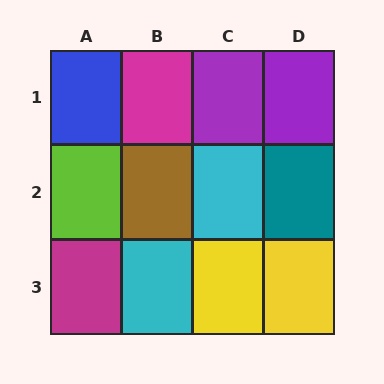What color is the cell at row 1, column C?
Purple.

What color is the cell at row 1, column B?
Magenta.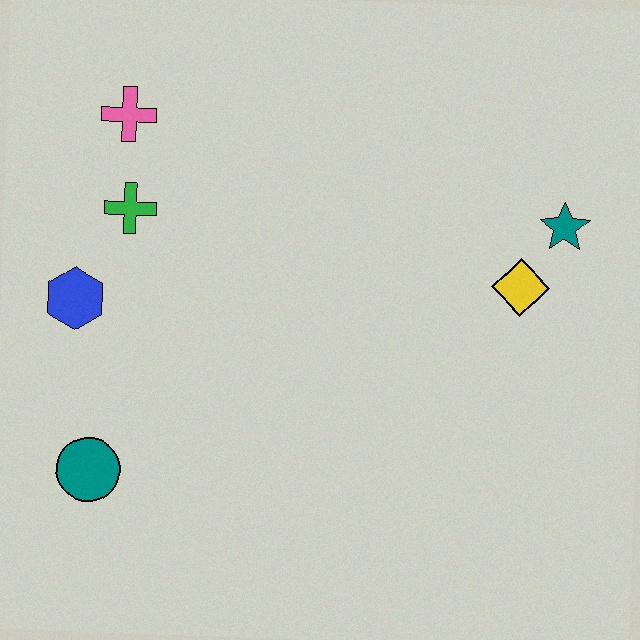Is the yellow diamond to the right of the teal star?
No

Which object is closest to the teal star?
The yellow diamond is closest to the teal star.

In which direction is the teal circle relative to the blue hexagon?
The teal circle is below the blue hexagon.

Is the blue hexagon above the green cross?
No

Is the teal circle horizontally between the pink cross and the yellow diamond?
No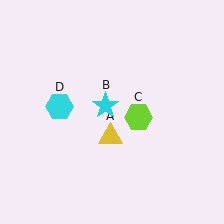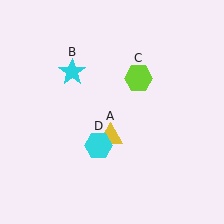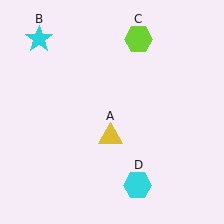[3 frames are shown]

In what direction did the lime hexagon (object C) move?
The lime hexagon (object C) moved up.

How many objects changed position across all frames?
3 objects changed position: cyan star (object B), lime hexagon (object C), cyan hexagon (object D).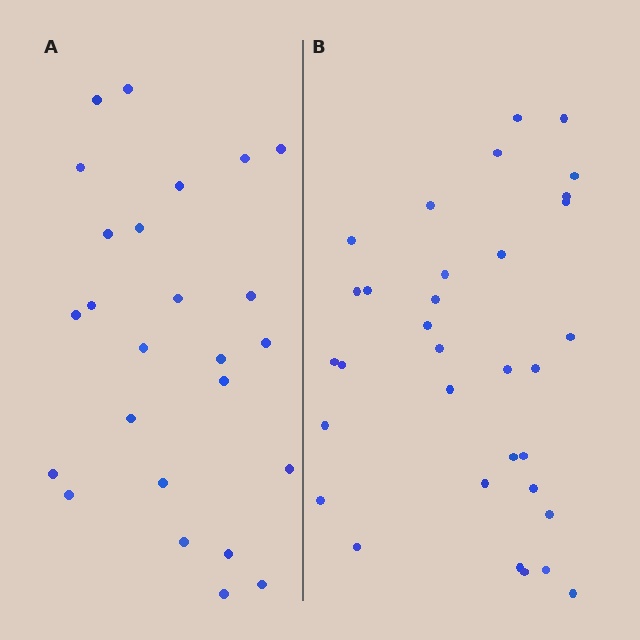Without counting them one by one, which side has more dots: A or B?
Region B (the right region) has more dots.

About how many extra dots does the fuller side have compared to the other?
Region B has roughly 8 or so more dots than region A.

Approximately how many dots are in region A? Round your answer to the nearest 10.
About 20 dots. (The exact count is 25, which rounds to 20.)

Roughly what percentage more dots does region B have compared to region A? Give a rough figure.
About 30% more.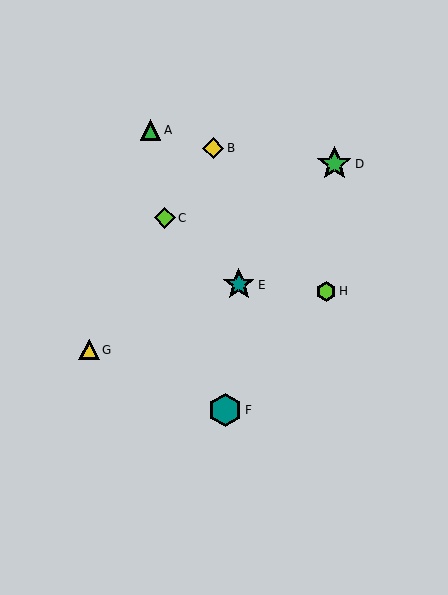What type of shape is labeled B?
Shape B is a yellow diamond.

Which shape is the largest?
The green star (labeled D) is the largest.